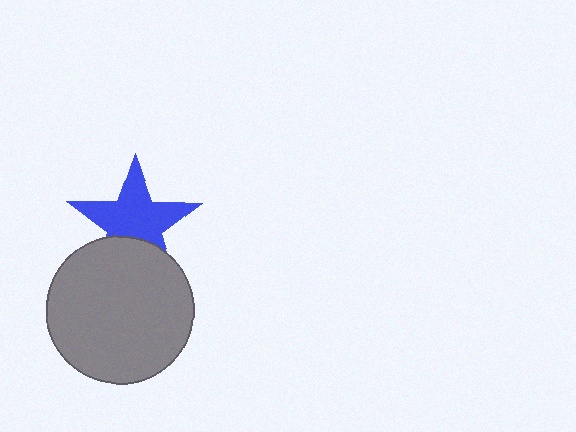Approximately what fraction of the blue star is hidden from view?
Roughly 31% of the blue star is hidden behind the gray circle.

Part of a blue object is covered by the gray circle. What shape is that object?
It is a star.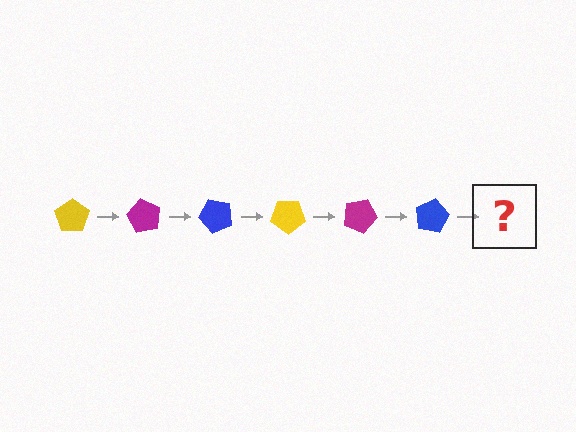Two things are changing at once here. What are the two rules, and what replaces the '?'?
The two rules are that it rotates 60 degrees each step and the color cycles through yellow, magenta, and blue. The '?' should be a yellow pentagon, rotated 360 degrees from the start.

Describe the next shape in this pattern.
It should be a yellow pentagon, rotated 360 degrees from the start.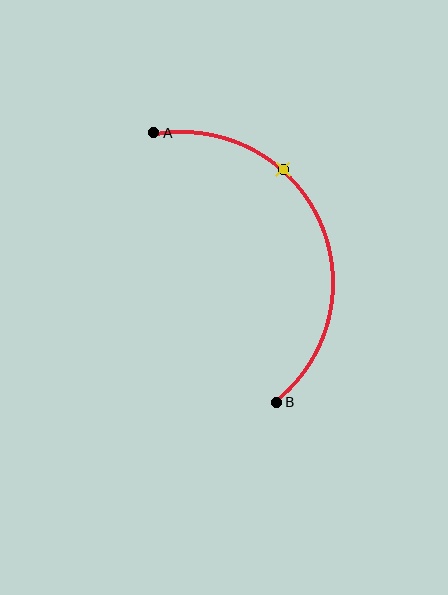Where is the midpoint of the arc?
The arc midpoint is the point on the curve farthest from the straight line joining A and B. It sits to the right of that line.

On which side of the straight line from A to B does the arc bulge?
The arc bulges to the right of the straight line connecting A and B.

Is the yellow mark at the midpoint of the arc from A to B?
No. The yellow mark lies on the arc but is closer to endpoint A. The arc midpoint would be at the point on the curve equidistant along the arc from both A and B.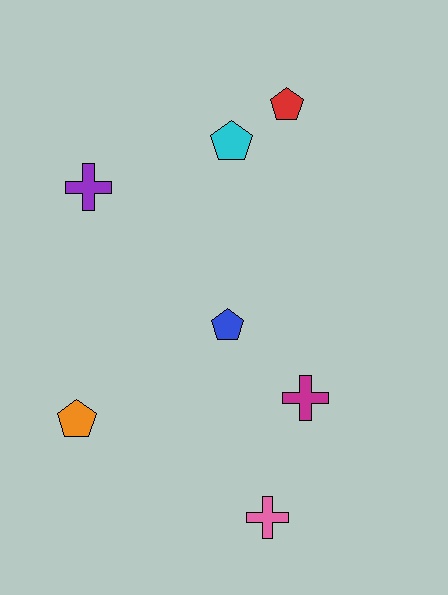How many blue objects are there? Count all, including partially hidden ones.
There is 1 blue object.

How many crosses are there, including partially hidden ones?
There are 3 crosses.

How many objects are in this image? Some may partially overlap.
There are 7 objects.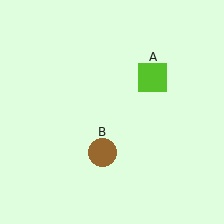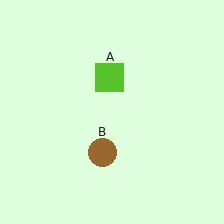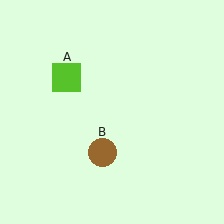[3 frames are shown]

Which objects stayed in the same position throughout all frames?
Brown circle (object B) remained stationary.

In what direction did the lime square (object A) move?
The lime square (object A) moved left.